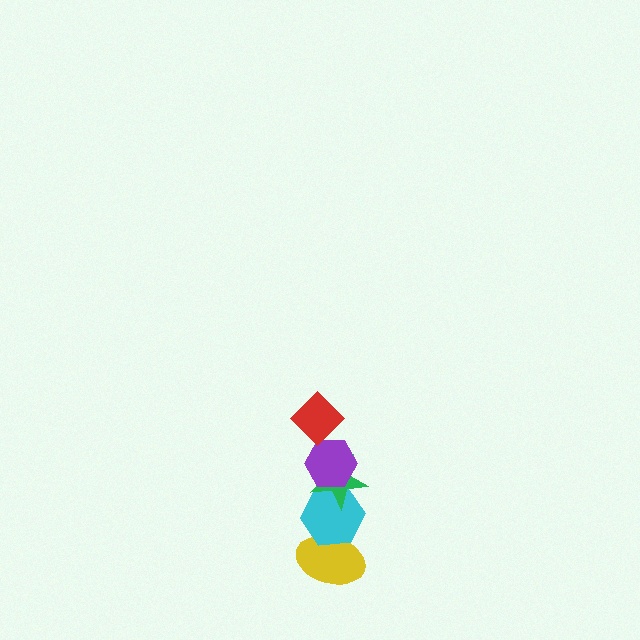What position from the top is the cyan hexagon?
The cyan hexagon is 4th from the top.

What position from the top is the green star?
The green star is 3rd from the top.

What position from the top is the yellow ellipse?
The yellow ellipse is 5th from the top.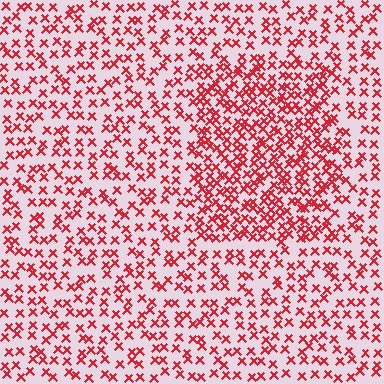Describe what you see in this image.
The image contains small red elements arranged at two different densities. A rectangle-shaped region is visible where the elements are more densely packed than the surrounding area.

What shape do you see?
I see a rectangle.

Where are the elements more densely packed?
The elements are more densely packed inside the rectangle boundary.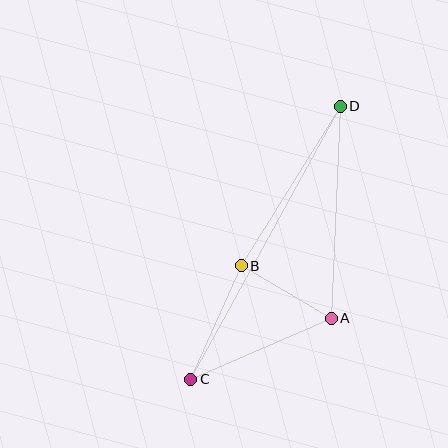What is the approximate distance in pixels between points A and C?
The distance between A and C is approximately 153 pixels.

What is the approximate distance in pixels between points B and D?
The distance between B and D is approximately 187 pixels.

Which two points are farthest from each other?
Points C and D are farthest from each other.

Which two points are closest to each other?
Points A and B are closest to each other.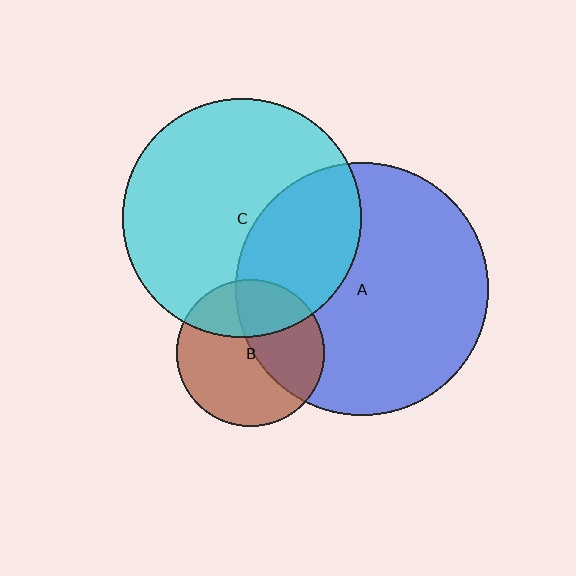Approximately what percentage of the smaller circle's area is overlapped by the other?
Approximately 40%.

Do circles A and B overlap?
Yes.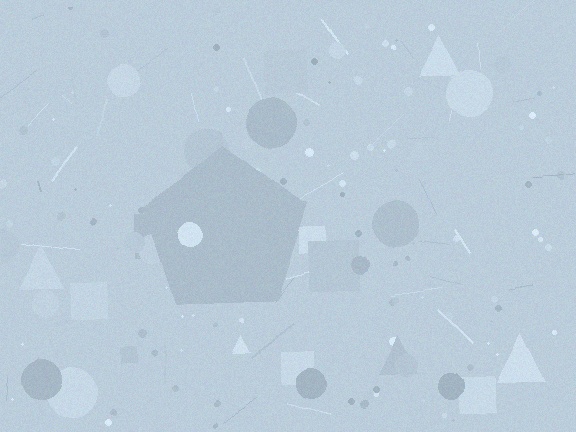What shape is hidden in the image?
A pentagon is hidden in the image.